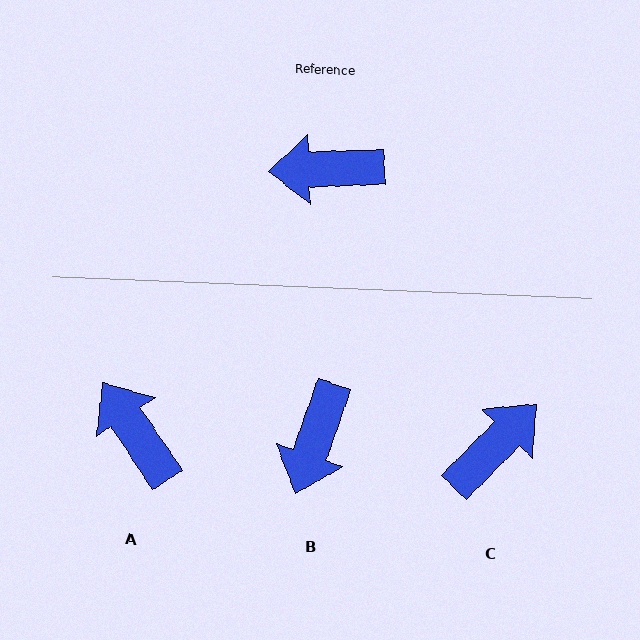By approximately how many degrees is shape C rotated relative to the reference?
Approximately 137 degrees clockwise.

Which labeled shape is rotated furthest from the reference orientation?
C, about 137 degrees away.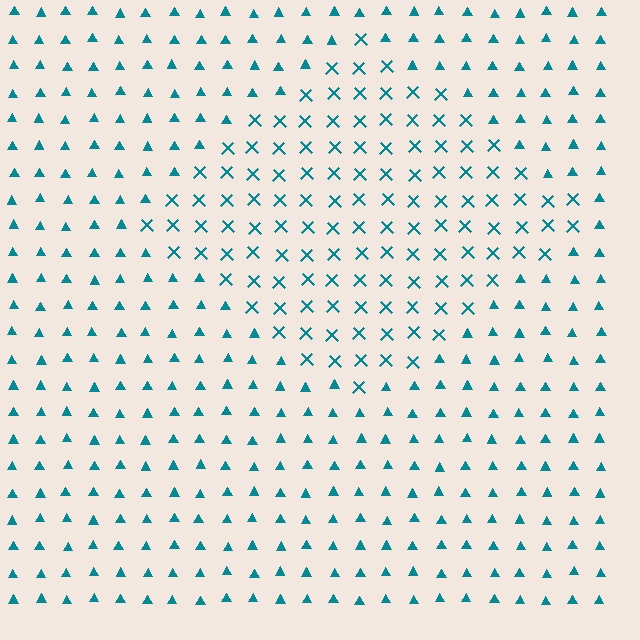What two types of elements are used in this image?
The image uses X marks inside the diamond region and triangles outside it.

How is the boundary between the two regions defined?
The boundary is defined by a change in element shape: X marks inside vs. triangles outside. All elements share the same color and spacing.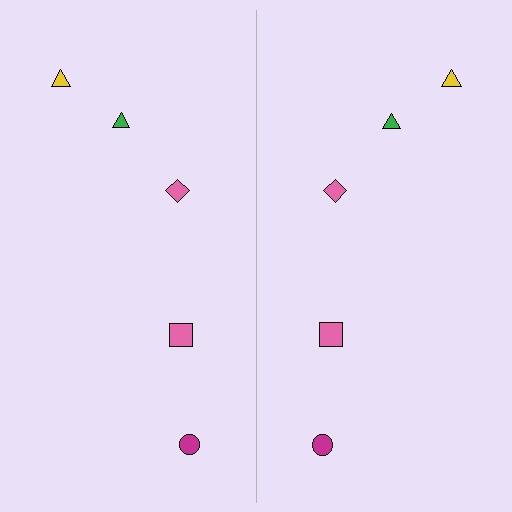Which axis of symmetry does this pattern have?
The pattern has a vertical axis of symmetry running through the center of the image.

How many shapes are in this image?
There are 10 shapes in this image.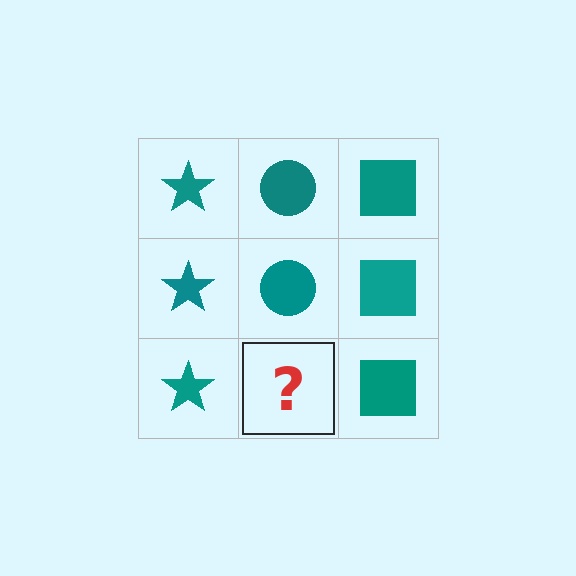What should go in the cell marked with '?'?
The missing cell should contain a teal circle.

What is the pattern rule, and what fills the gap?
The rule is that each column has a consistent shape. The gap should be filled with a teal circle.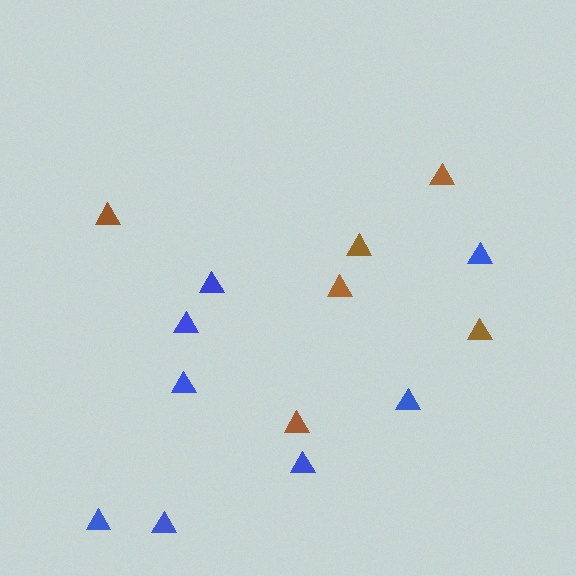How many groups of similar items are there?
There are 2 groups: one group of brown triangles (6) and one group of blue triangles (8).